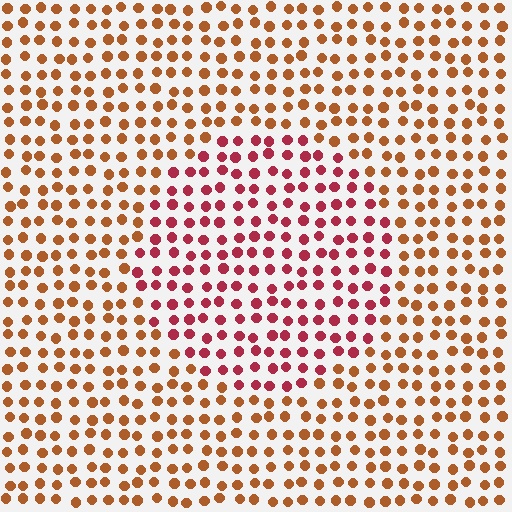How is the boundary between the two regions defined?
The boundary is defined purely by a slight shift in hue (about 38 degrees). Spacing, size, and orientation are identical on both sides.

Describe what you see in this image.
The image is filled with small brown elements in a uniform arrangement. A circle-shaped region is visible where the elements are tinted to a slightly different hue, forming a subtle color boundary.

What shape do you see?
I see a circle.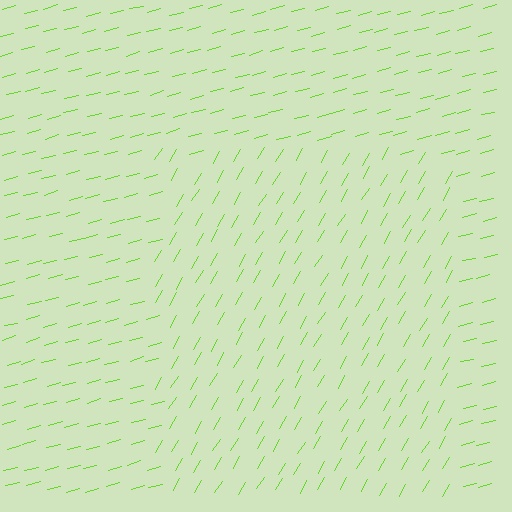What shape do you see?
I see a rectangle.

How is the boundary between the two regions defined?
The boundary is defined purely by a change in line orientation (approximately 45 degrees difference). All lines are the same color and thickness.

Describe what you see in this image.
The image is filled with small lime line segments. A rectangle region in the image has lines oriented differently from the surrounding lines, creating a visible texture boundary.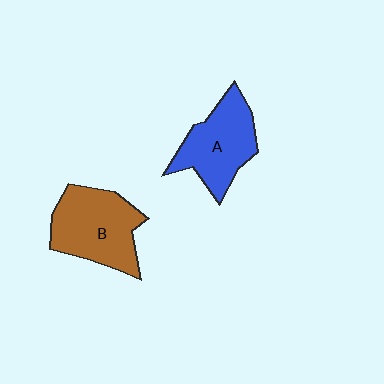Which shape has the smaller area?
Shape A (blue).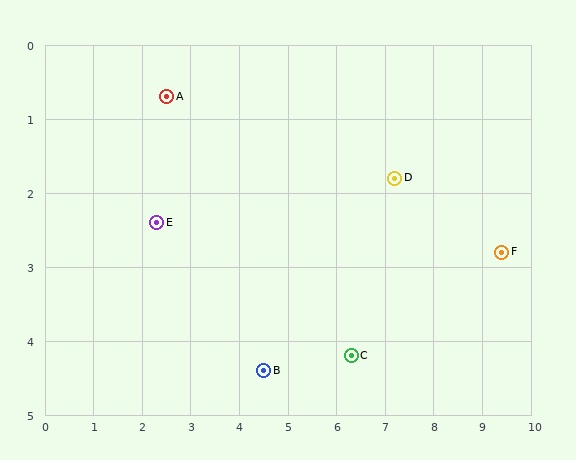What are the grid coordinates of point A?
Point A is at approximately (2.5, 0.7).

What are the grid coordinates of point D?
Point D is at approximately (7.2, 1.8).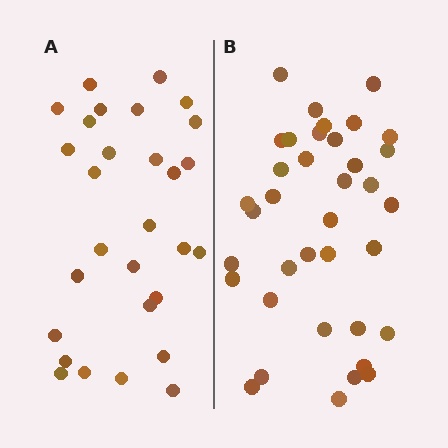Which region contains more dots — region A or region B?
Region B (the right region) has more dots.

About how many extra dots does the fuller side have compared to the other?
Region B has roughly 8 or so more dots than region A.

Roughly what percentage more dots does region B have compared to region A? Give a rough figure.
About 30% more.